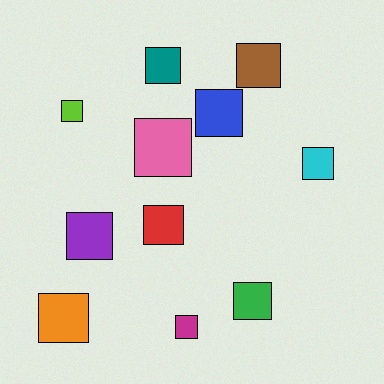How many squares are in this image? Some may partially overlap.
There are 11 squares.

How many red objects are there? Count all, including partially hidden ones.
There is 1 red object.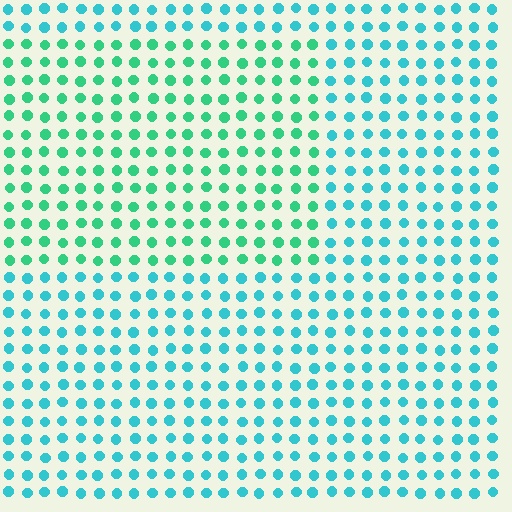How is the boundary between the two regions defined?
The boundary is defined purely by a slight shift in hue (about 33 degrees). Spacing, size, and orientation are identical on both sides.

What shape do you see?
I see a rectangle.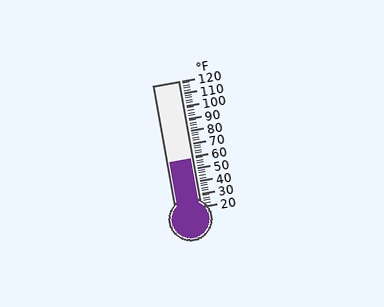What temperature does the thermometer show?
The thermometer shows approximately 58°F.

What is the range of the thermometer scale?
The thermometer scale ranges from 20°F to 120°F.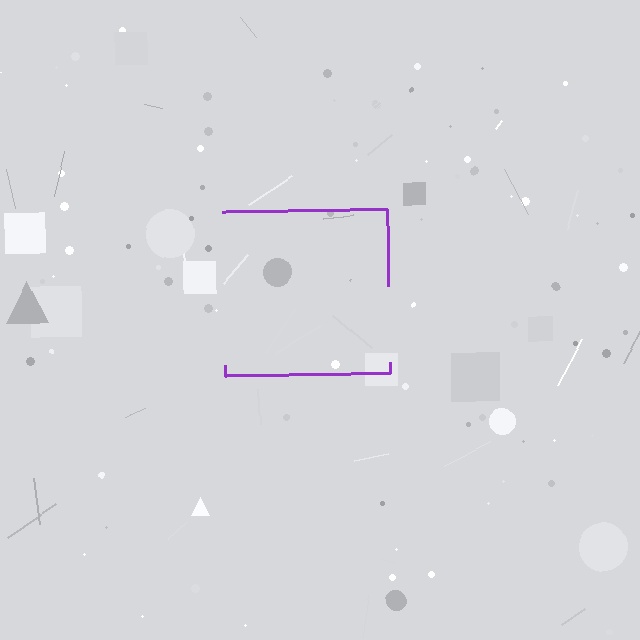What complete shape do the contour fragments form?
The contour fragments form a square.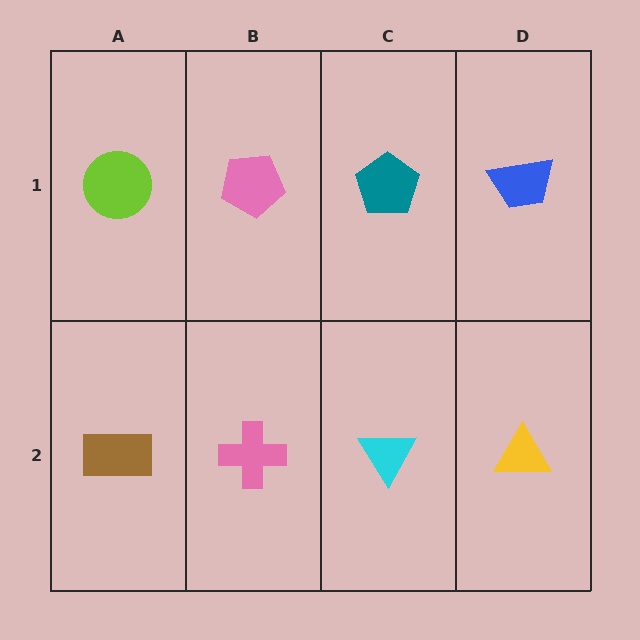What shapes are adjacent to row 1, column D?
A yellow triangle (row 2, column D), a teal pentagon (row 1, column C).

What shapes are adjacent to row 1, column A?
A brown rectangle (row 2, column A), a pink pentagon (row 1, column B).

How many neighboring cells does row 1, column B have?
3.